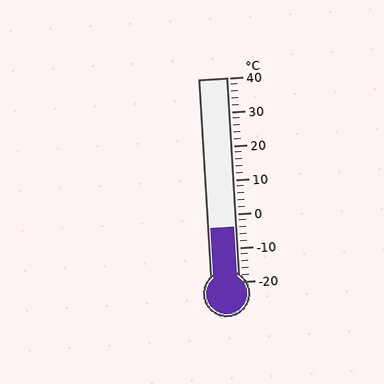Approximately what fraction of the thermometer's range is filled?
The thermometer is filled to approximately 25% of its range.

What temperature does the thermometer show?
The thermometer shows approximately -4°C.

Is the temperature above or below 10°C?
The temperature is below 10°C.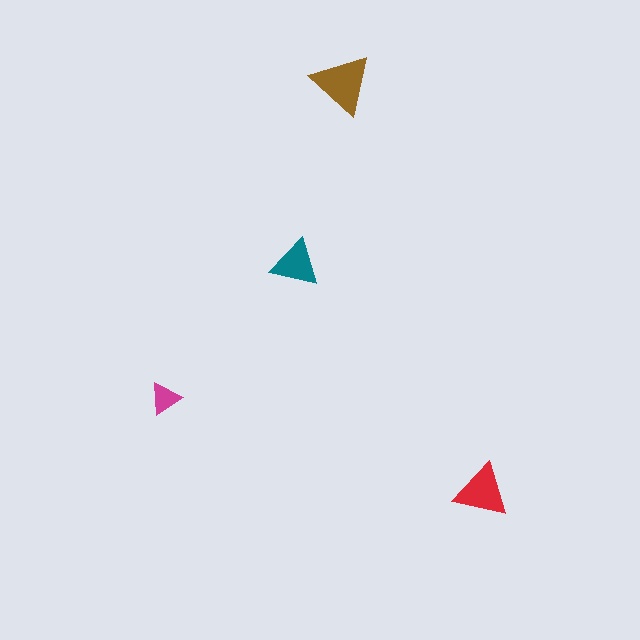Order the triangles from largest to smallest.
the brown one, the red one, the teal one, the magenta one.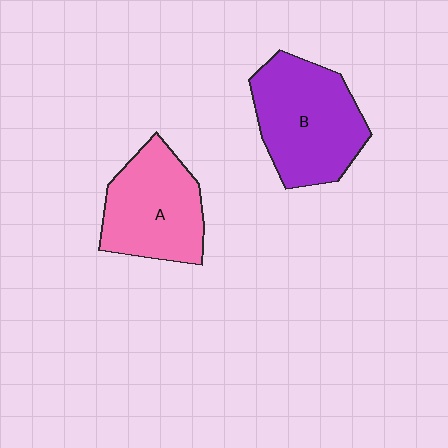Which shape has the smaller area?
Shape A (pink).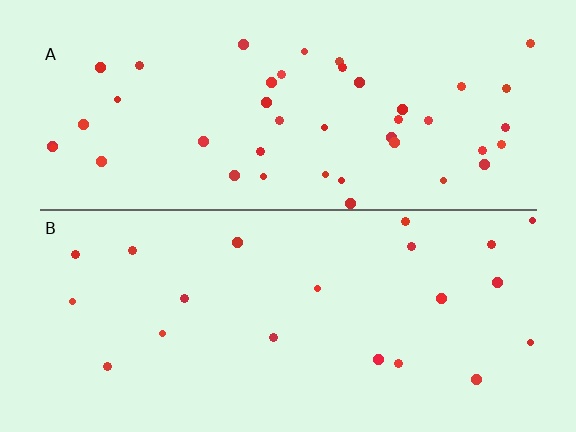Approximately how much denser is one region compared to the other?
Approximately 2.1× — region A over region B.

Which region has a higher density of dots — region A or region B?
A (the top).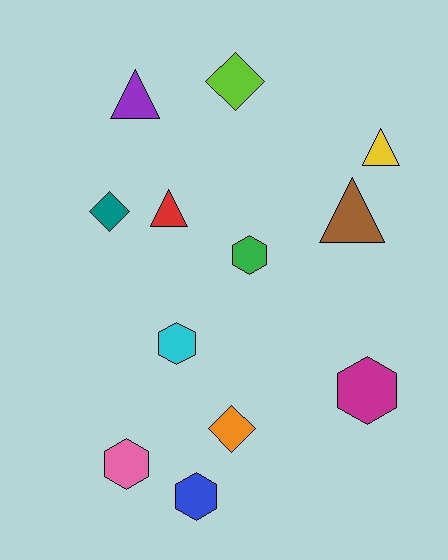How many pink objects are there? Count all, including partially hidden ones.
There is 1 pink object.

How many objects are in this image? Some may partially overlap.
There are 12 objects.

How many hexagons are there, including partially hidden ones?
There are 5 hexagons.